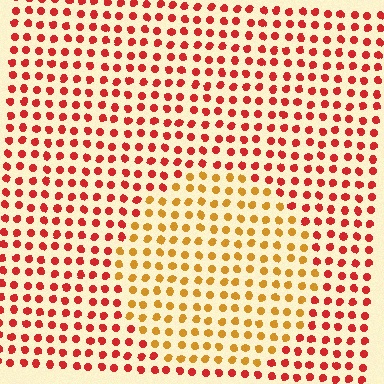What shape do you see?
I see a circle.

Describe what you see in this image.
The image is filled with small red elements in a uniform arrangement. A circle-shaped region is visible where the elements are tinted to a slightly different hue, forming a subtle color boundary.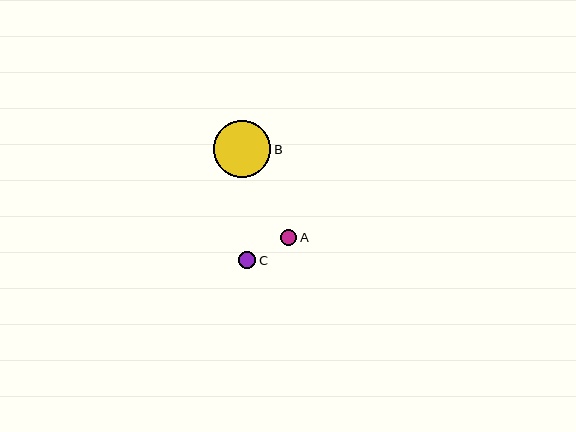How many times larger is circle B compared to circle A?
Circle B is approximately 3.5 times the size of circle A.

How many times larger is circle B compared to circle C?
Circle B is approximately 3.4 times the size of circle C.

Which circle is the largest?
Circle B is the largest with a size of approximately 57 pixels.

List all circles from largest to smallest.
From largest to smallest: B, C, A.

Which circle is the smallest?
Circle A is the smallest with a size of approximately 16 pixels.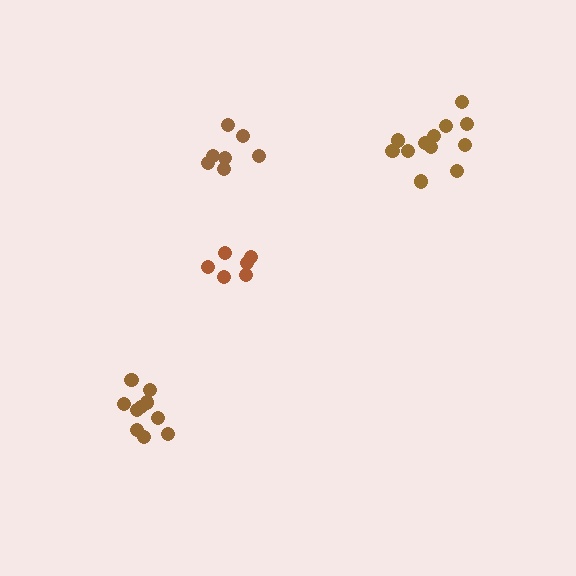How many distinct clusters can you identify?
There are 4 distinct clusters.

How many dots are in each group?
Group 1: 7 dots, Group 2: 10 dots, Group 3: 12 dots, Group 4: 6 dots (35 total).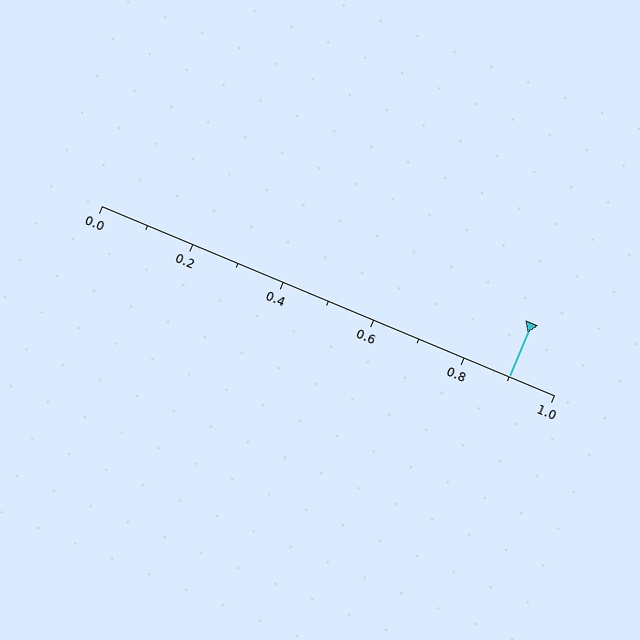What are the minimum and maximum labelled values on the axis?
The axis runs from 0.0 to 1.0.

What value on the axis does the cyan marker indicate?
The marker indicates approximately 0.9.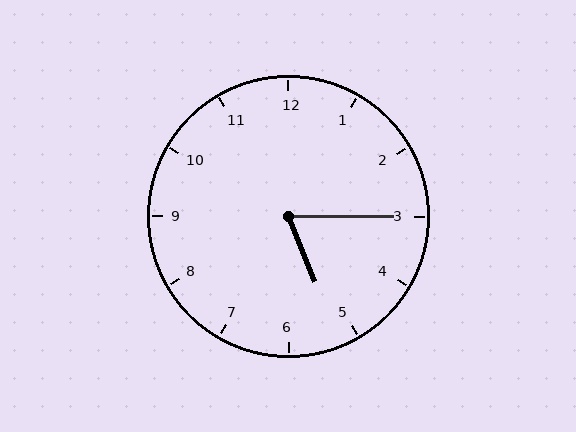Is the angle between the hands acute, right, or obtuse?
It is acute.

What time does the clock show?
5:15.